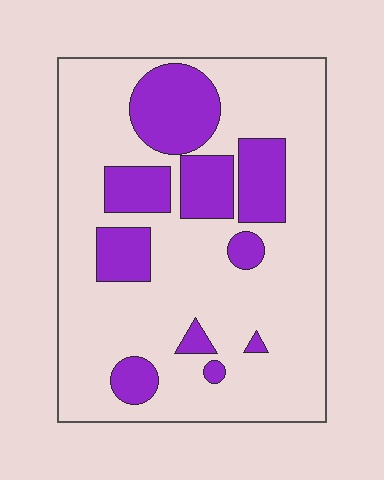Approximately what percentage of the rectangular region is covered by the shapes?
Approximately 25%.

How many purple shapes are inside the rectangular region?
10.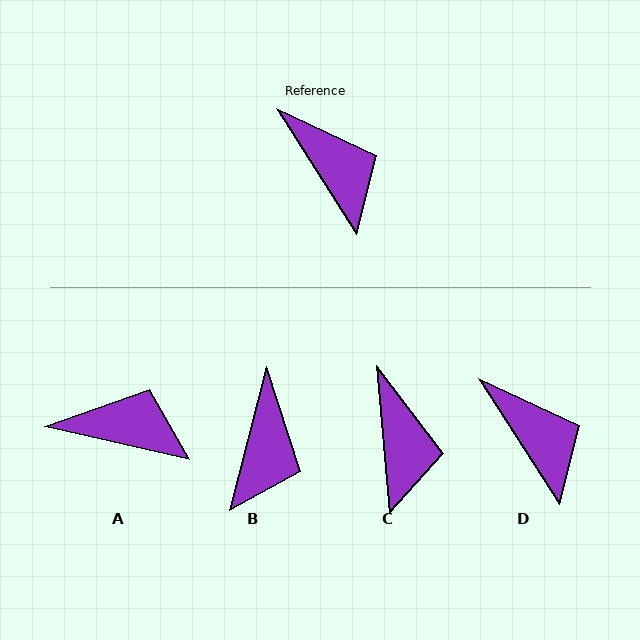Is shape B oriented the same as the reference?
No, it is off by about 47 degrees.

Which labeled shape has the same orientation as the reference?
D.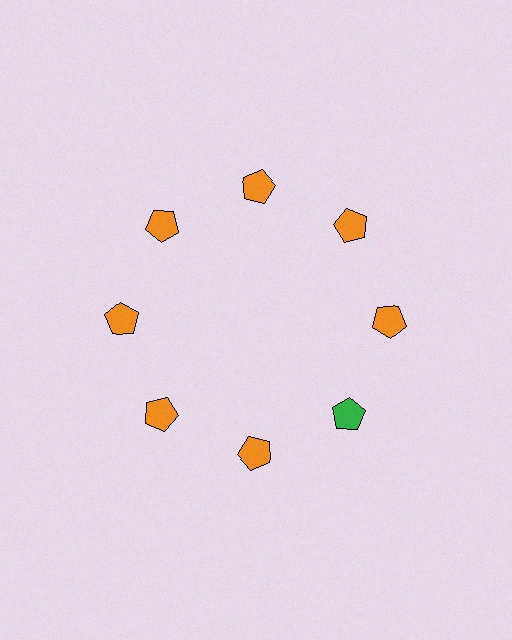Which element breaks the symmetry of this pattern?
The green pentagon at roughly the 4 o'clock position breaks the symmetry. All other shapes are orange pentagons.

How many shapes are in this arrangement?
There are 8 shapes arranged in a ring pattern.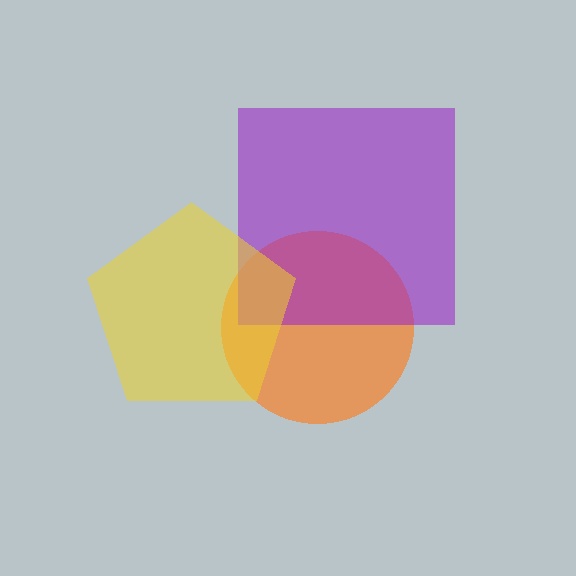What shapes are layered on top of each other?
The layered shapes are: an orange circle, a purple square, a yellow pentagon.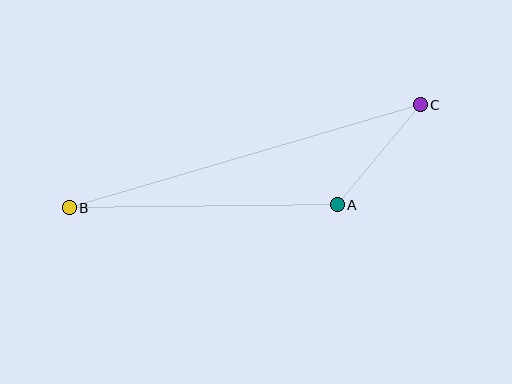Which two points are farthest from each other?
Points B and C are farthest from each other.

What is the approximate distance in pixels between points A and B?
The distance between A and B is approximately 268 pixels.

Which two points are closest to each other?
Points A and C are closest to each other.